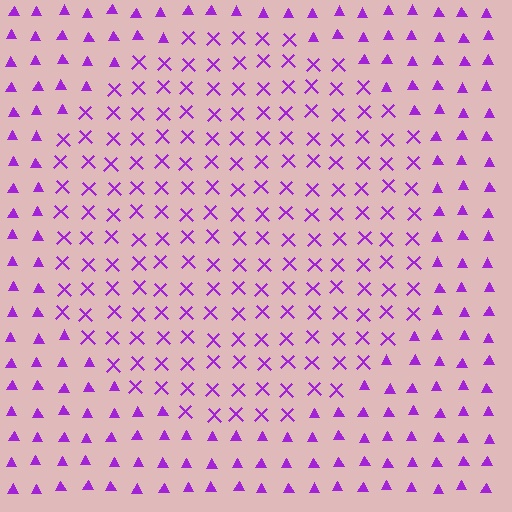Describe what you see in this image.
The image is filled with small purple elements arranged in a uniform grid. A circle-shaped region contains X marks, while the surrounding area contains triangles. The boundary is defined purely by the change in element shape.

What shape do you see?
I see a circle.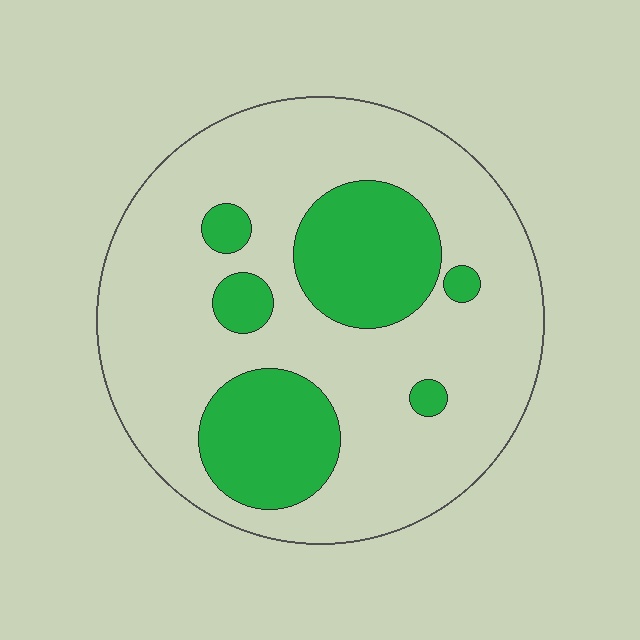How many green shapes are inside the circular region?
6.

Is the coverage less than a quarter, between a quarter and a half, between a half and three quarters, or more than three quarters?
Between a quarter and a half.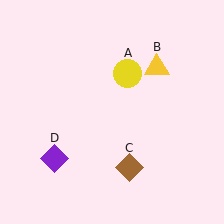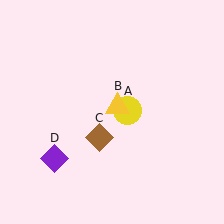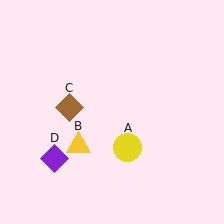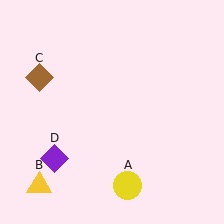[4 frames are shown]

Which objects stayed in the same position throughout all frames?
Purple diamond (object D) remained stationary.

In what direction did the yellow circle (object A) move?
The yellow circle (object A) moved down.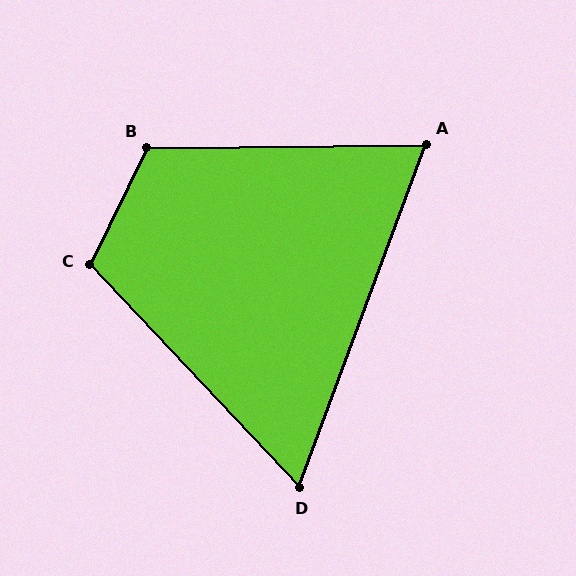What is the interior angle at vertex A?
Approximately 69 degrees (acute).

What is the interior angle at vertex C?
Approximately 111 degrees (obtuse).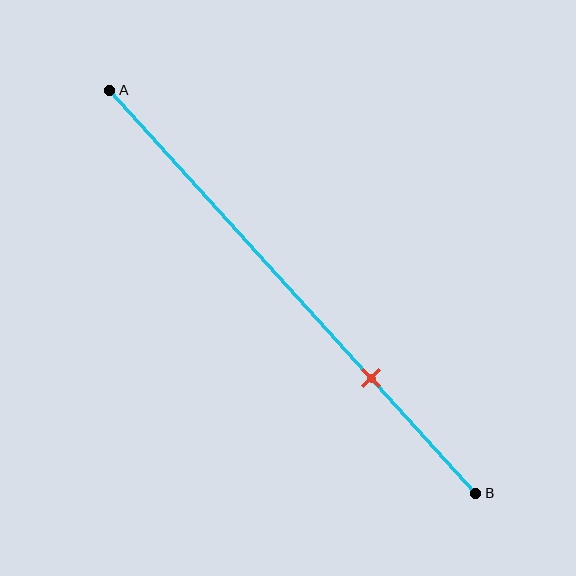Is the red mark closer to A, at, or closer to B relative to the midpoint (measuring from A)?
The red mark is closer to point B than the midpoint of segment AB.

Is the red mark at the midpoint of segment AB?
No, the mark is at about 70% from A, not at the 50% midpoint.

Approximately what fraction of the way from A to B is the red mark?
The red mark is approximately 70% of the way from A to B.